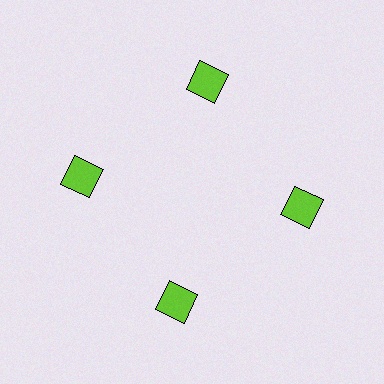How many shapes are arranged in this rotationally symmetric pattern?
There are 4 shapes, arranged in 4 groups of 1.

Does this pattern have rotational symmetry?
Yes, this pattern has 4-fold rotational symmetry. It looks the same after rotating 90 degrees around the center.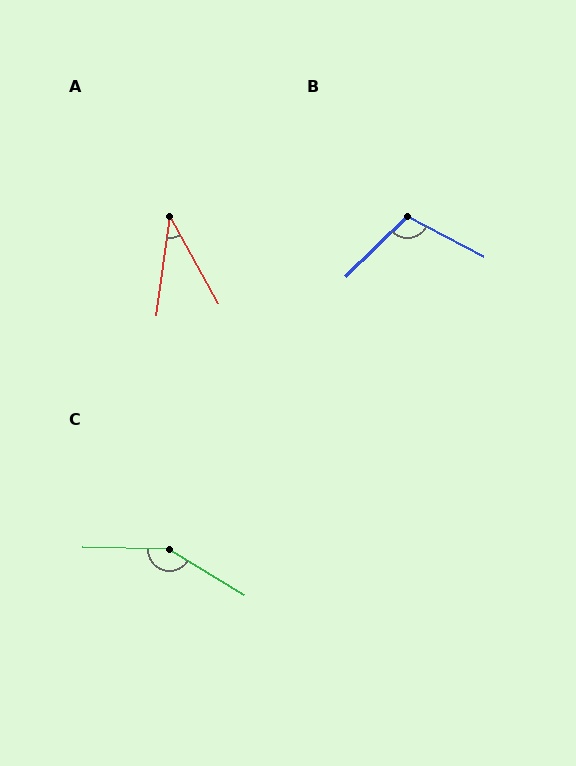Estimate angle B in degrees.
Approximately 108 degrees.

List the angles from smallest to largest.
A (37°), B (108°), C (150°).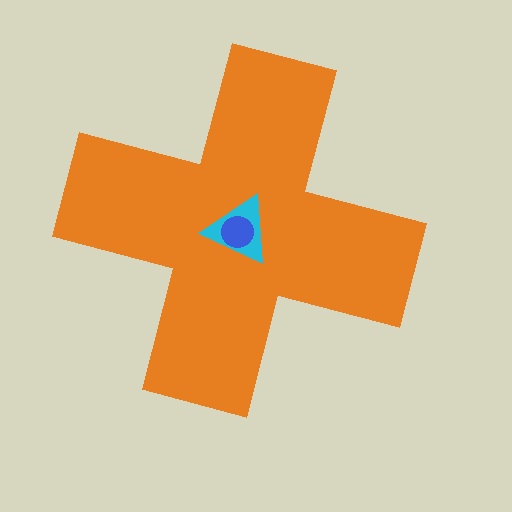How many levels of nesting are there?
3.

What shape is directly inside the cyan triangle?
The blue circle.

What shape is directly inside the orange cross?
The cyan triangle.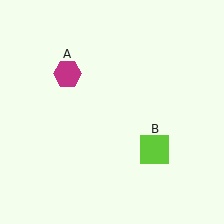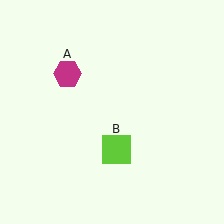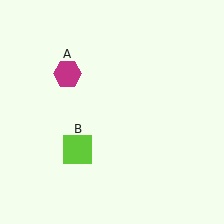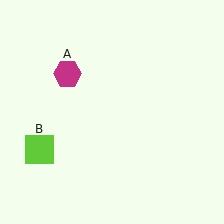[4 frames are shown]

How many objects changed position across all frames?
1 object changed position: lime square (object B).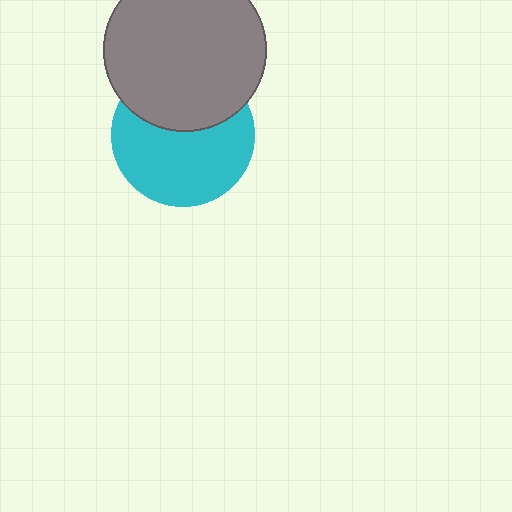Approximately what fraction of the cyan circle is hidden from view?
Roughly 38% of the cyan circle is hidden behind the gray circle.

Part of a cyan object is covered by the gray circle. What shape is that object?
It is a circle.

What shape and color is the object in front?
The object in front is a gray circle.